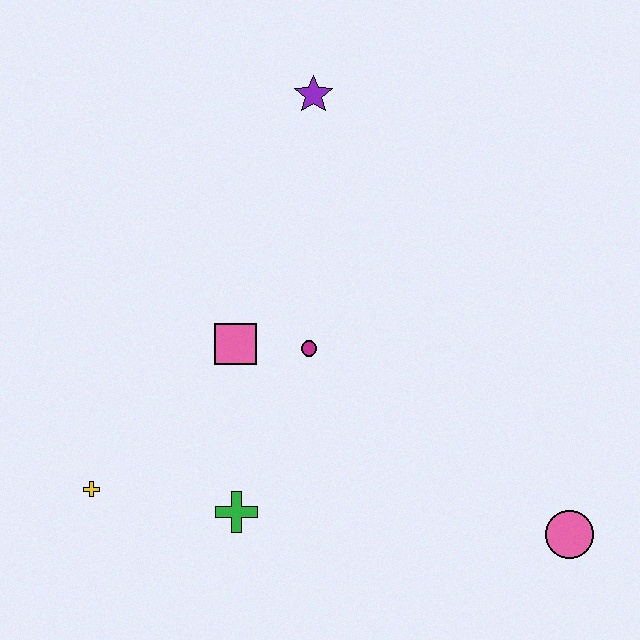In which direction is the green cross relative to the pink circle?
The green cross is to the left of the pink circle.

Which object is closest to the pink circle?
The magenta circle is closest to the pink circle.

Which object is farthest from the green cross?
The purple star is farthest from the green cross.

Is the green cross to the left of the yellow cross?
No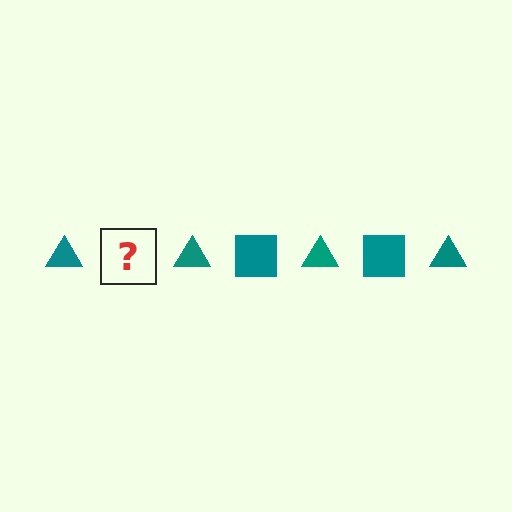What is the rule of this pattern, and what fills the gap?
The rule is that the pattern cycles through triangle, square shapes in teal. The gap should be filled with a teal square.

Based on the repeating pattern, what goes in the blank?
The blank should be a teal square.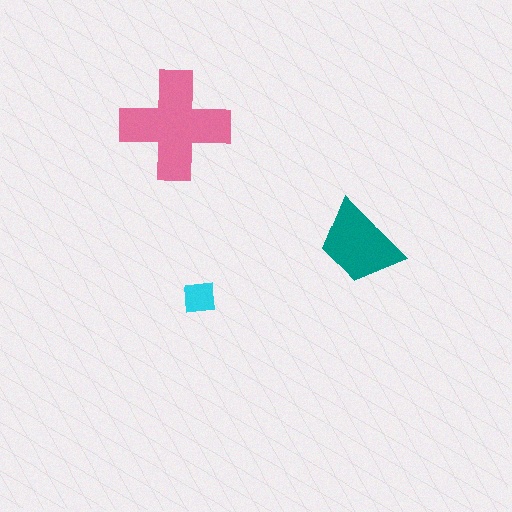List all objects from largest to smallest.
The pink cross, the teal trapezoid, the cyan square.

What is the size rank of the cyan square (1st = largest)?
3rd.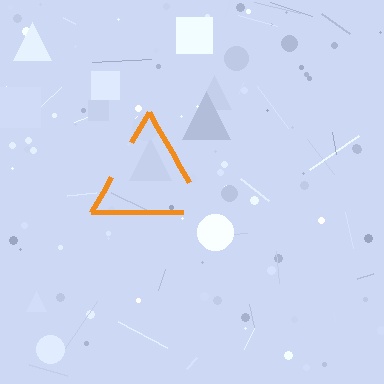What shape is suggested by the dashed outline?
The dashed outline suggests a triangle.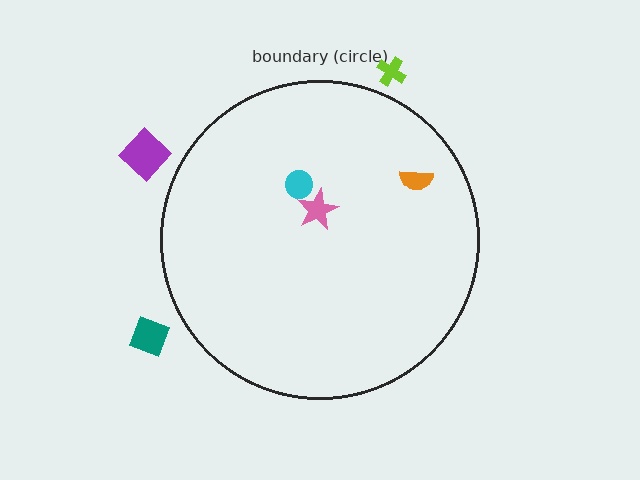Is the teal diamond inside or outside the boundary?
Outside.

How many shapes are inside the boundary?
3 inside, 3 outside.